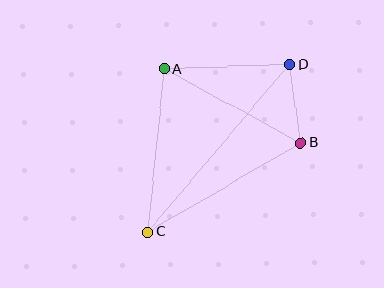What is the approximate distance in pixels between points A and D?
The distance between A and D is approximately 125 pixels.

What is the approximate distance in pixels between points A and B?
The distance between A and B is approximately 155 pixels.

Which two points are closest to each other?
Points B and D are closest to each other.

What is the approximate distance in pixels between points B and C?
The distance between B and C is approximately 177 pixels.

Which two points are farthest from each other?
Points C and D are farthest from each other.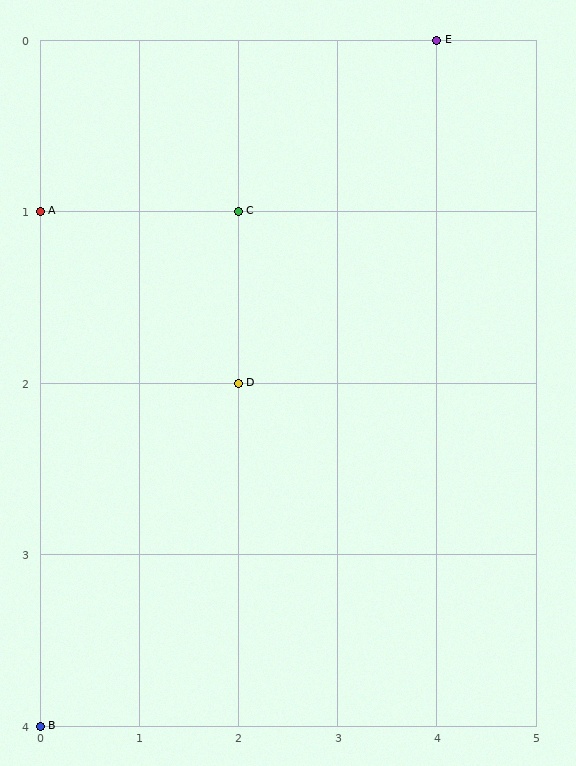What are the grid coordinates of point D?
Point D is at grid coordinates (2, 2).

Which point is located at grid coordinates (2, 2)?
Point D is at (2, 2).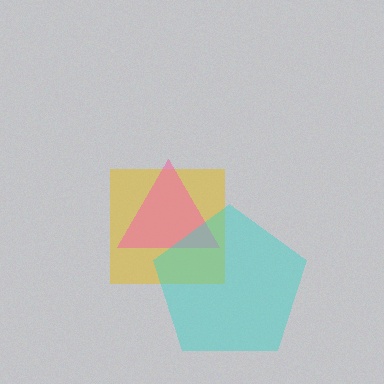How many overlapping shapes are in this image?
There are 3 overlapping shapes in the image.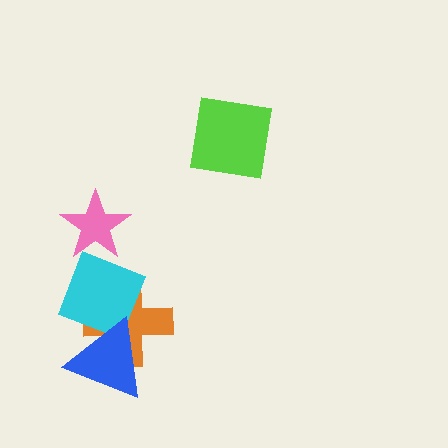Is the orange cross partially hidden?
Yes, it is partially covered by another shape.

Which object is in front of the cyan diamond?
The blue triangle is in front of the cyan diamond.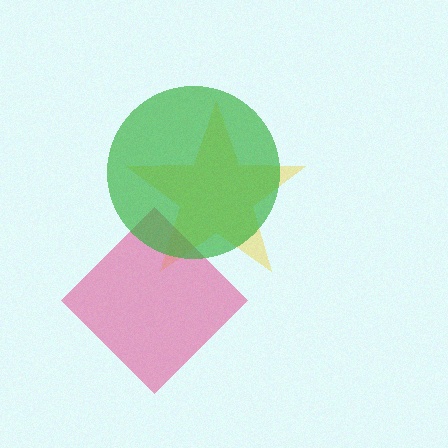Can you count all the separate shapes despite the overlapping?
Yes, there are 3 separate shapes.